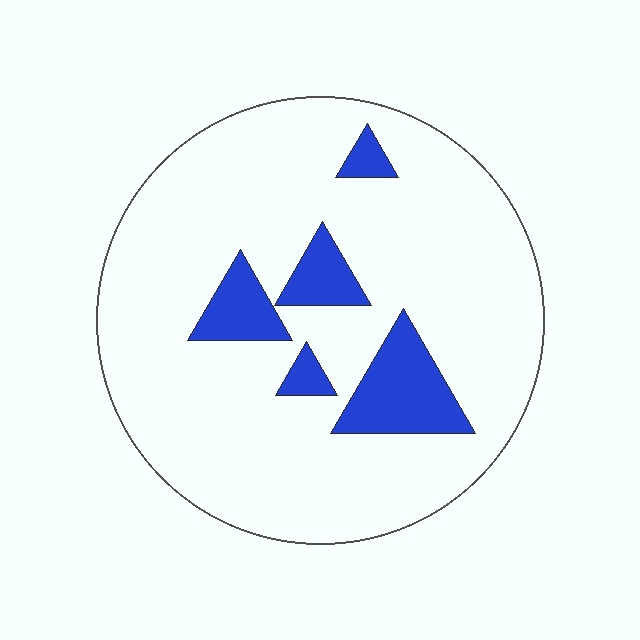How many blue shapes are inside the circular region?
5.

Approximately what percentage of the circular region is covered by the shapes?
Approximately 15%.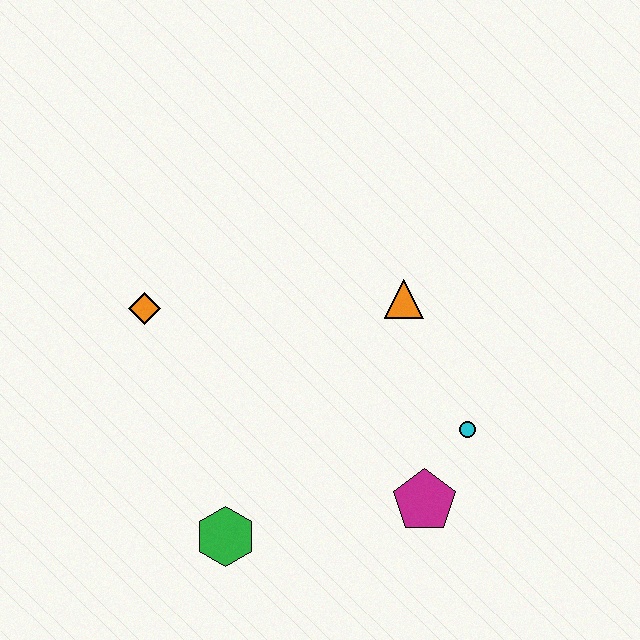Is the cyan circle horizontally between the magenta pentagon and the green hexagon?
No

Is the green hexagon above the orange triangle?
No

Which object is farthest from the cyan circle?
The orange diamond is farthest from the cyan circle.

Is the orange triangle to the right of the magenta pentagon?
No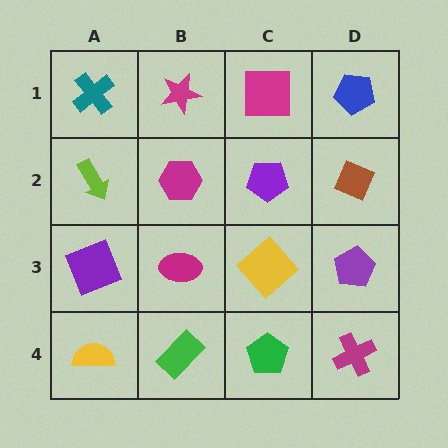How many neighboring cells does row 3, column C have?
4.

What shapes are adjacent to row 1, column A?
A lime arrow (row 2, column A), a magenta star (row 1, column B).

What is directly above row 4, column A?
A purple square.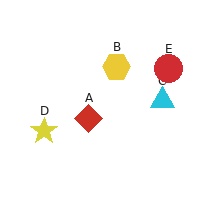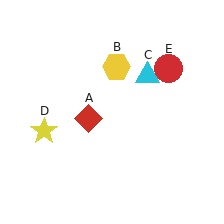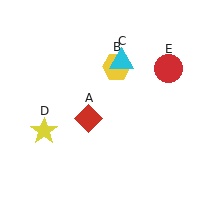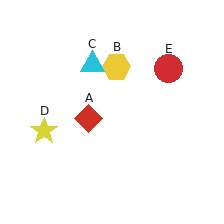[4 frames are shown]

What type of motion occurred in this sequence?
The cyan triangle (object C) rotated counterclockwise around the center of the scene.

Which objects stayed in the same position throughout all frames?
Red diamond (object A) and yellow hexagon (object B) and yellow star (object D) and red circle (object E) remained stationary.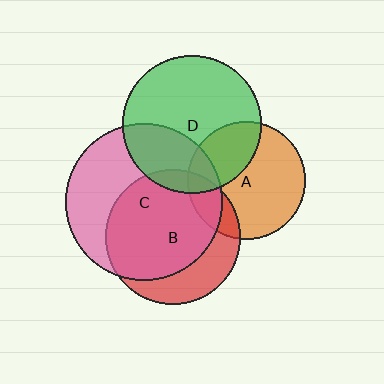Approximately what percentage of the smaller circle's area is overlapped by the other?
Approximately 30%.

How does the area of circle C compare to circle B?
Approximately 1.3 times.